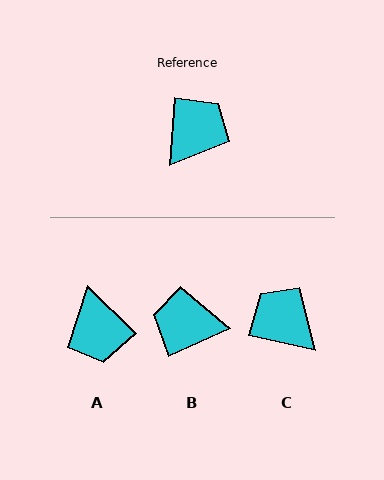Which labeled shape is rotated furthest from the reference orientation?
A, about 129 degrees away.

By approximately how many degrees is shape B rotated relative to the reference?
Approximately 119 degrees counter-clockwise.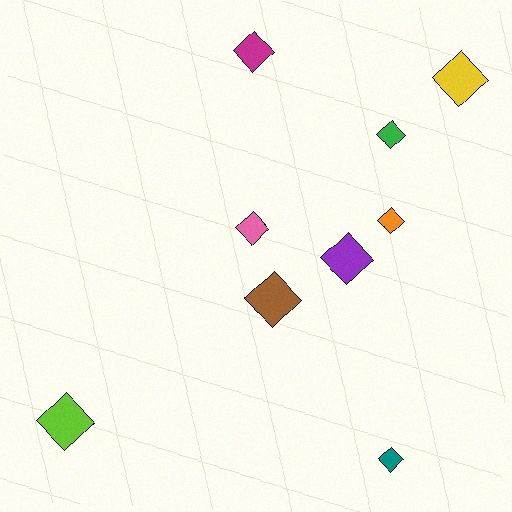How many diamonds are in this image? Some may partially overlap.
There are 9 diamonds.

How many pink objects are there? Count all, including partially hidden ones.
There is 1 pink object.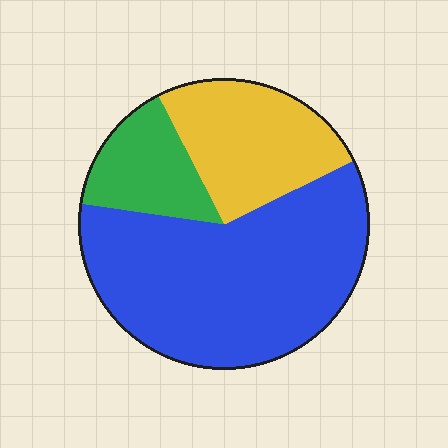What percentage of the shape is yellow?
Yellow covers about 25% of the shape.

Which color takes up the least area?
Green, at roughly 15%.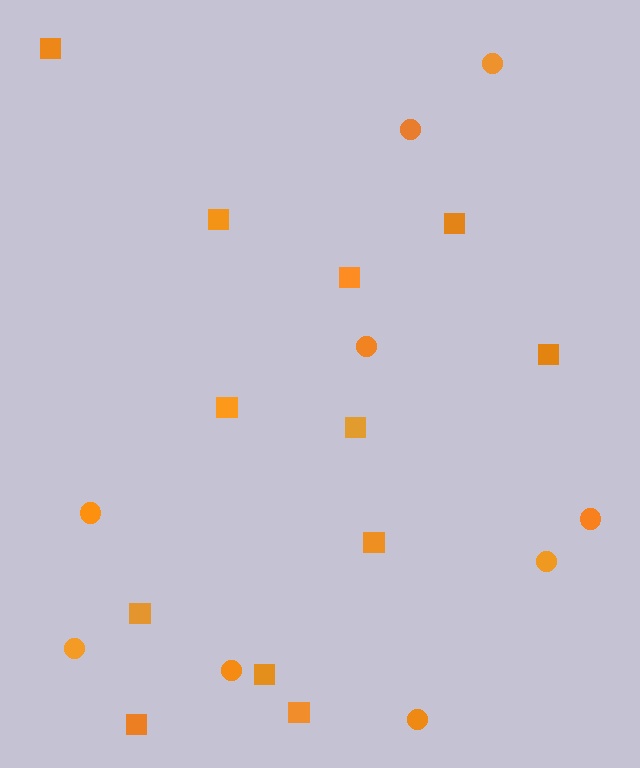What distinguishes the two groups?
There are 2 groups: one group of squares (12) and one group of circles (9).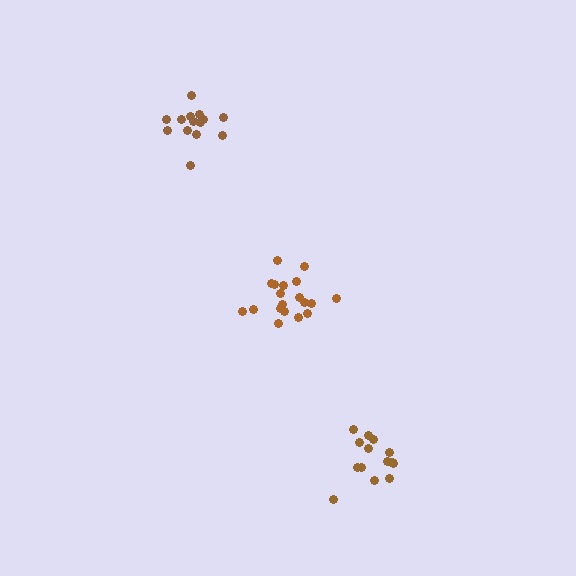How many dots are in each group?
Group 1: 14 dots, Group 2: 14 dots, Group 3: 19 dots (47 total).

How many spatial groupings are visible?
There are 3 spatial groupings.